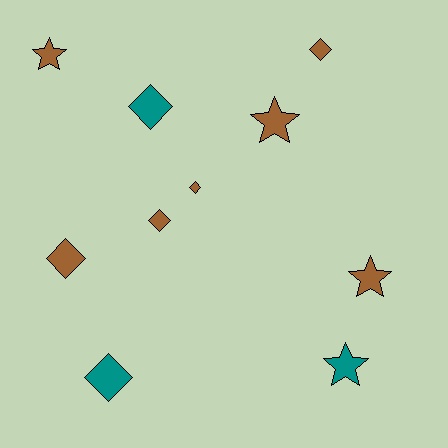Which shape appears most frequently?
Diamond, with 6 objects.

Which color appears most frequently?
Brown, with 7 objects.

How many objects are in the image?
There are 10 objects.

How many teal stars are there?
There is 1 teal star.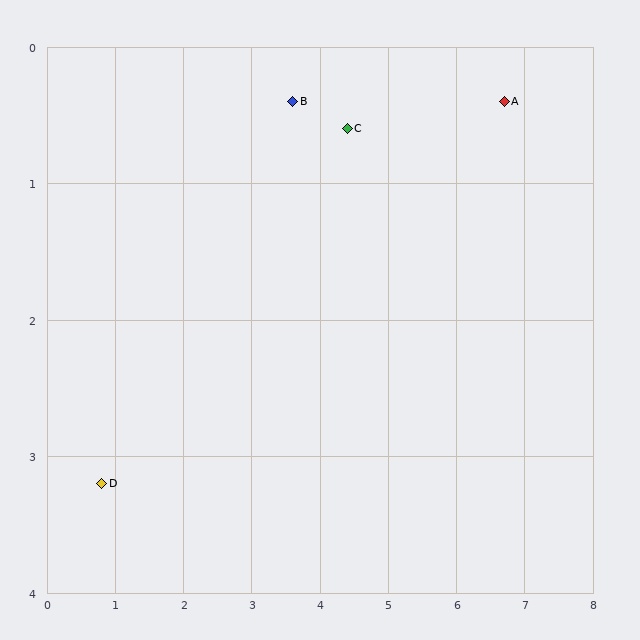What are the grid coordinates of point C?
Point C is at approximately (4.4, 0.6).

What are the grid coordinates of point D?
Point D is at approximately (0.8, 3.2).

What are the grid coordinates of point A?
Point A is at approximately (6.7, 0.4).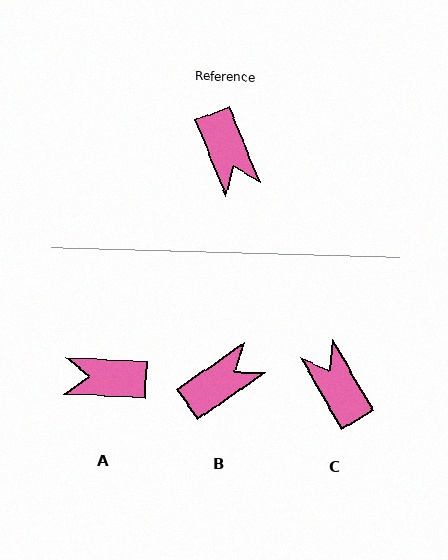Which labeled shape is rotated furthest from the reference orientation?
C, about 172 degrees away.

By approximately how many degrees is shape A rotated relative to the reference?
Approximately 115 degrees clockwise.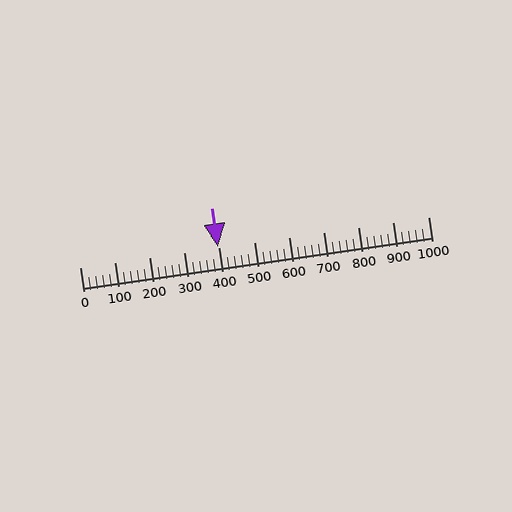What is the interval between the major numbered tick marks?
The major tick marks are spaced 100 units apart.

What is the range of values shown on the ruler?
The ruler shows values from 0 to 1000.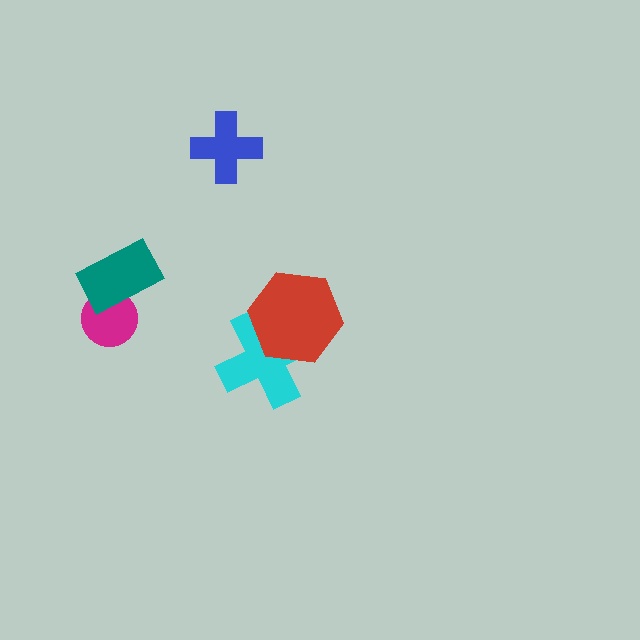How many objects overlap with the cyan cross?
1 object overlaps with the cyan cross.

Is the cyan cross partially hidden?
Yes, it is partially covered by another shape.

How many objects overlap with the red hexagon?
1 object overlaps with the red hexagon.